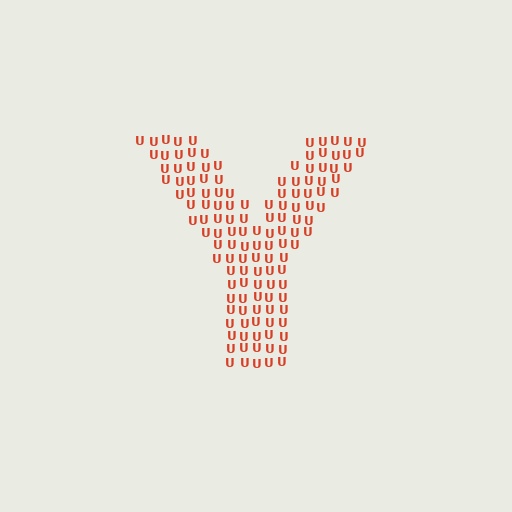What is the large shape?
The large shape is the letter Y.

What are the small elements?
The small elements are letter U's.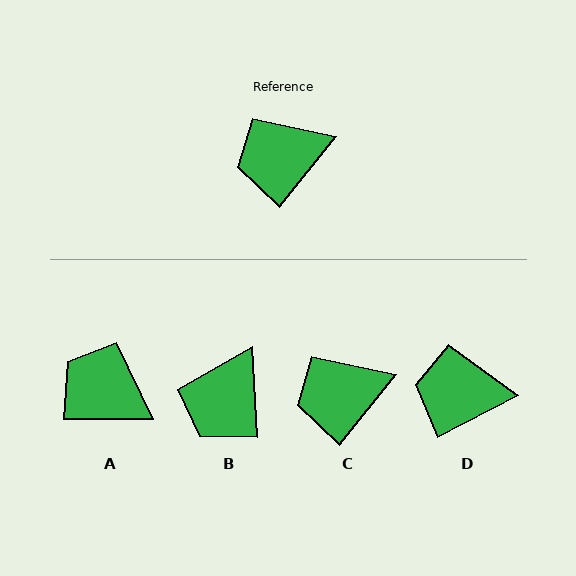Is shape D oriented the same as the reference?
No, it is off by about 24 degrees.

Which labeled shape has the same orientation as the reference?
C.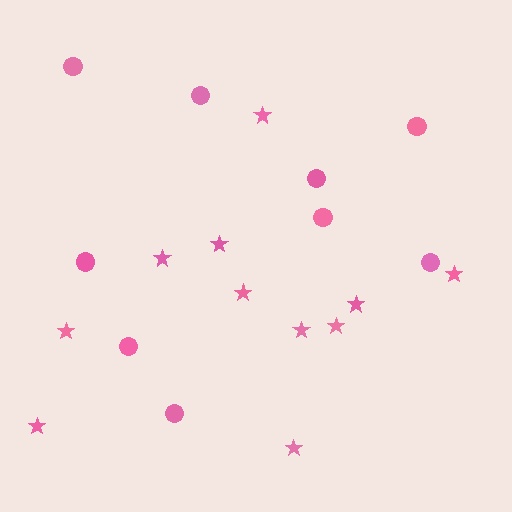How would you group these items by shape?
There are 2 groups: one group of stars (11) and one group of circles (9).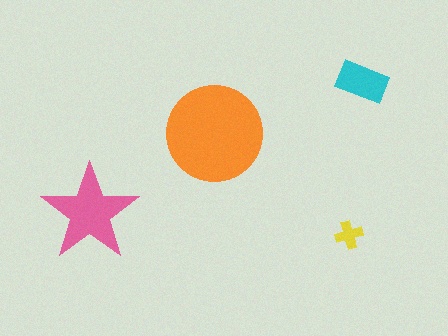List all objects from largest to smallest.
The orange circle, the pink star, the cyan rectangle, the yellow cross.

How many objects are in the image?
There are 4 objects in the image.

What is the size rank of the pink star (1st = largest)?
2nd.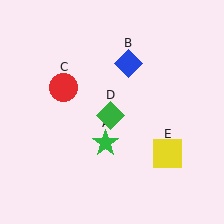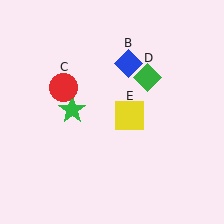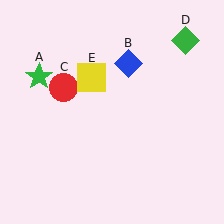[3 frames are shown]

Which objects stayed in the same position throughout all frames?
Blue diamond (object B) and red circle (object C) remained stationary.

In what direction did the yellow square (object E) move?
The yellow square (object E) moved up and to the left.